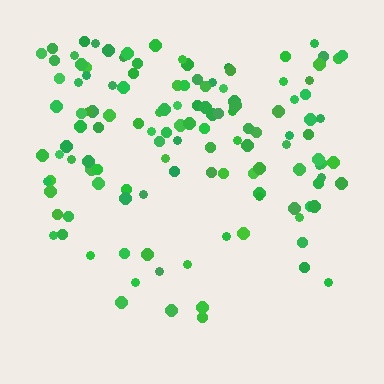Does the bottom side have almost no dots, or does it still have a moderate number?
Still a moderate number, just noticeably fewer than the top.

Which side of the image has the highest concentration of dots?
The top.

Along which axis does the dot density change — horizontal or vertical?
Vertical.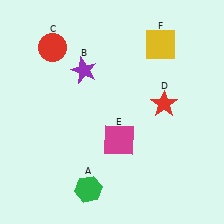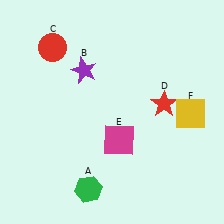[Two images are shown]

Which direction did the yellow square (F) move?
The yellow square (F) moved down.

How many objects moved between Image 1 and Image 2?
1 object moved between the two images.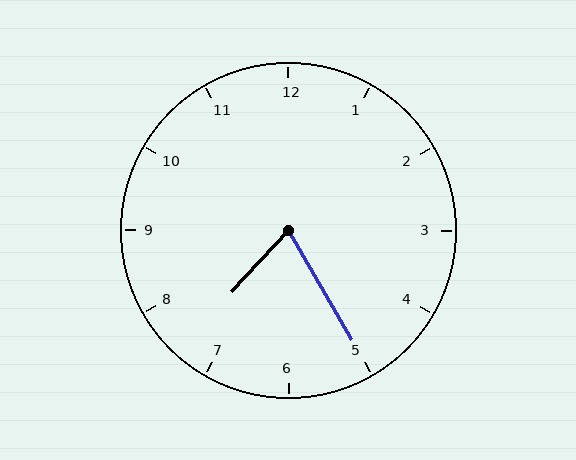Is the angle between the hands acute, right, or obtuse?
It is acute.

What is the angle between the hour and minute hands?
Approximately 72 degrees.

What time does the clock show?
7:25.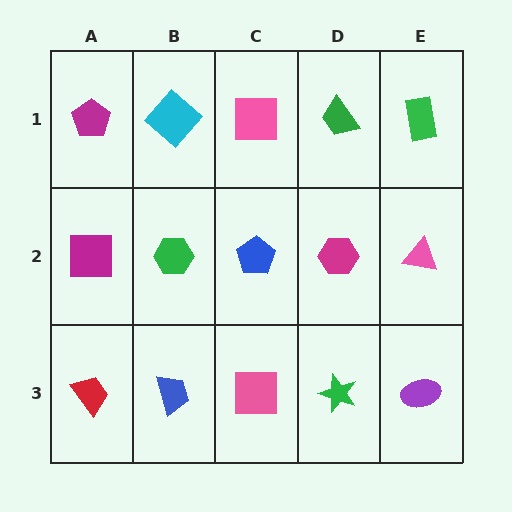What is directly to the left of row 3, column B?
A red trapezoid.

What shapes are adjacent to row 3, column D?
A magenta hexagon (row 2, column D), a pink square (row 3, column C), a purple ellipse (row 3, column E).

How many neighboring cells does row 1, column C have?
3.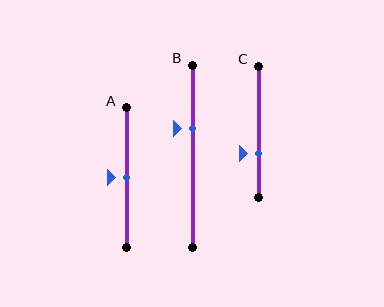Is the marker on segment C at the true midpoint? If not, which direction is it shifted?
No, the marker on segment C is shifted downward by about 16% of the segment length.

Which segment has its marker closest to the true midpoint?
Segment A has its marker closest to the true midpoint.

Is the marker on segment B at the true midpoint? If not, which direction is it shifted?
No, the marker on segment B is shifted upward by about 15% of the segment length.